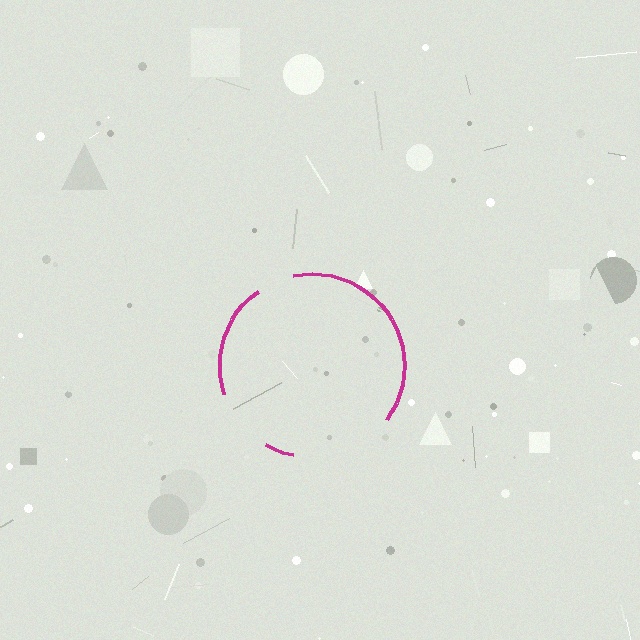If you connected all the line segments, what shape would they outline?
They would outline a circle.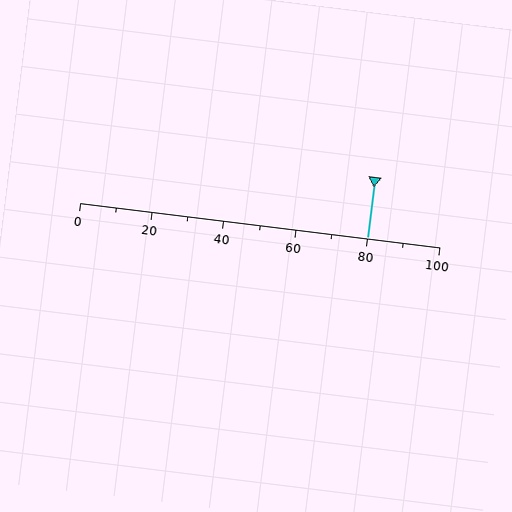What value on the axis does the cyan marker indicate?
The marker indicates approximately 80.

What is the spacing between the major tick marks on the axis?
The major ticks are spaced 20 apart.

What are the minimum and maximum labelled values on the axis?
The axis runs from 0 to 100.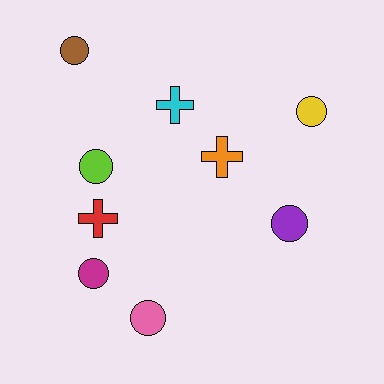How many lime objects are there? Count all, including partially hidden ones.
There is 1 lime object.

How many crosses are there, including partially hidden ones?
There are 3 crosses.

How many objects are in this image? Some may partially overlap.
There are 9 objects.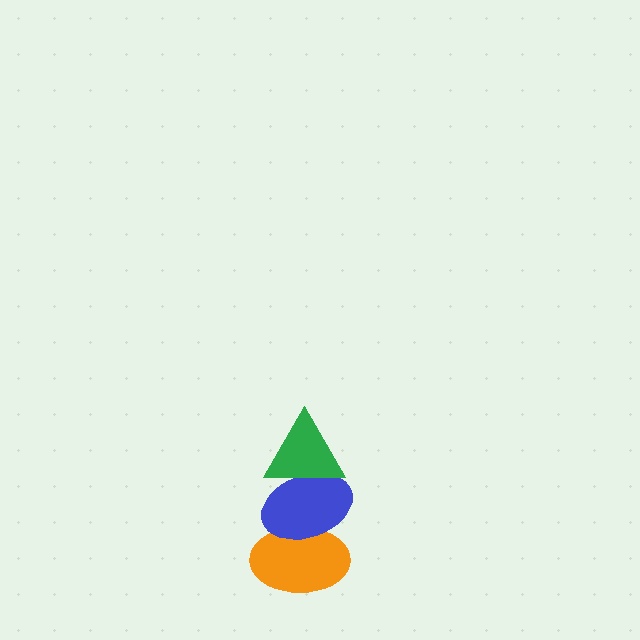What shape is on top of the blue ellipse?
The green triangle is on top of the blue ellipse.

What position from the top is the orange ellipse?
The orange ellipse is 3rd from the top.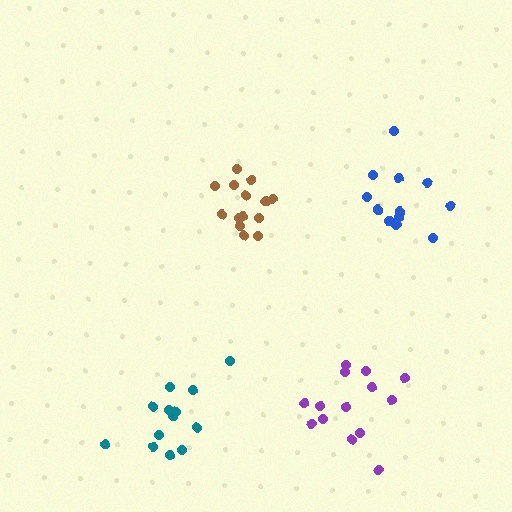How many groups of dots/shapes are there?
There are 4 groups.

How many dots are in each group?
Group 1: 13 dots, Group 2: 14 dots, Group 3: 13 dots, Group 4: 15 dots (55 total).